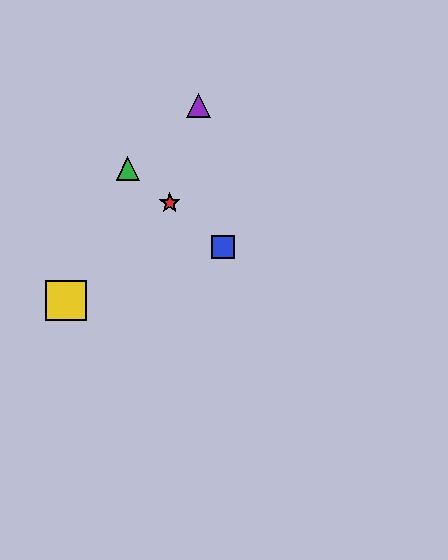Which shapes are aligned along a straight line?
The red star, the blue square, the green triangle are aligned along a straight line.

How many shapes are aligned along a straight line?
3 shapes (the red star, the blue square, the green triangle) are aligned along a straight line.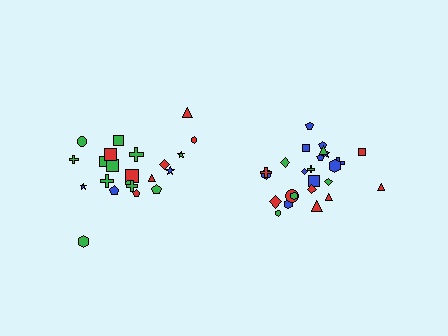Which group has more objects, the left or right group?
The right group.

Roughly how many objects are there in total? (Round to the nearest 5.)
Roughly 45 objects in total.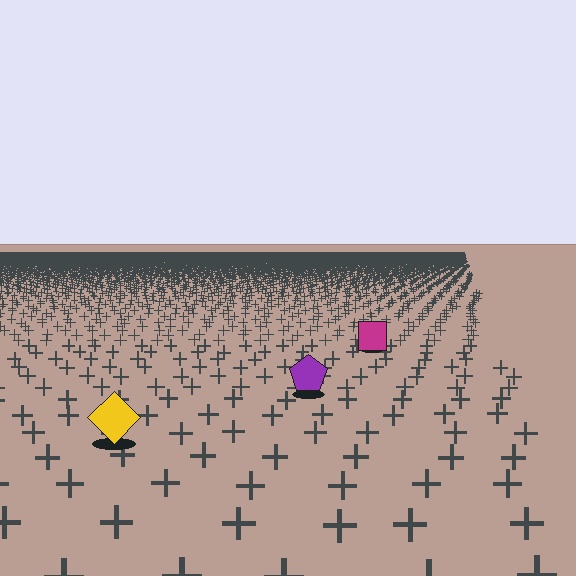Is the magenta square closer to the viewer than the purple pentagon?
No. The purple pentagon is closer — you can tell from the texture gradient: the ground texture is coarser near it.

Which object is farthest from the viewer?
The magenta square is farthest from the viewer. It appears smaller and the ground texture around it is denser.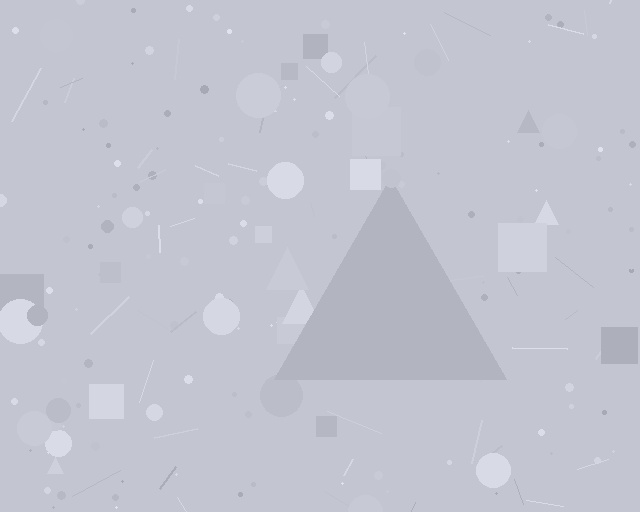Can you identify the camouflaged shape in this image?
The camouflaged shape is a triangle.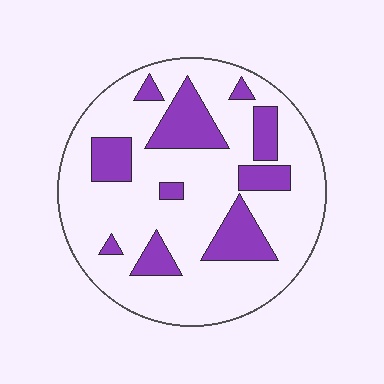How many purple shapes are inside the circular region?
10.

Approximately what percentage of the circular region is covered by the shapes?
Approximately 25%.